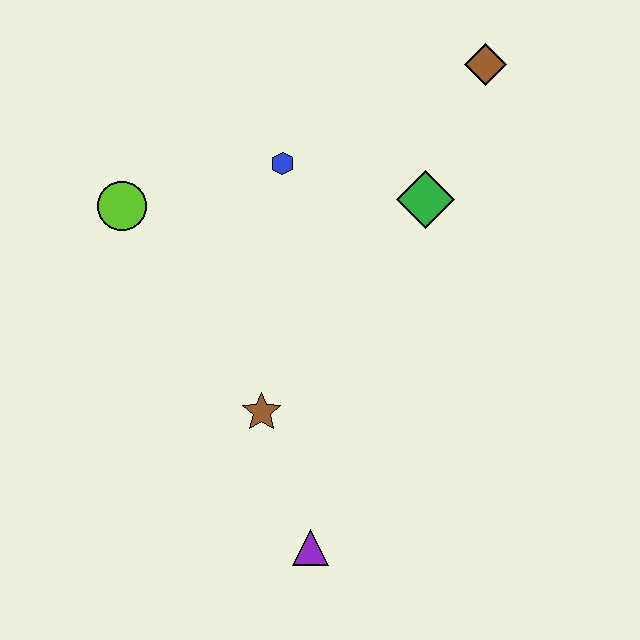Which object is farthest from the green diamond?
The purple triangle is farthest from the green diamond.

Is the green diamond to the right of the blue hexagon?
Yes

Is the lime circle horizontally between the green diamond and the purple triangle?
No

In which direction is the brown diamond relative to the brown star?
The brown diamond is above the brown star.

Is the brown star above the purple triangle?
Yes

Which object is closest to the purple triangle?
The brown star is closest to the purple triangle.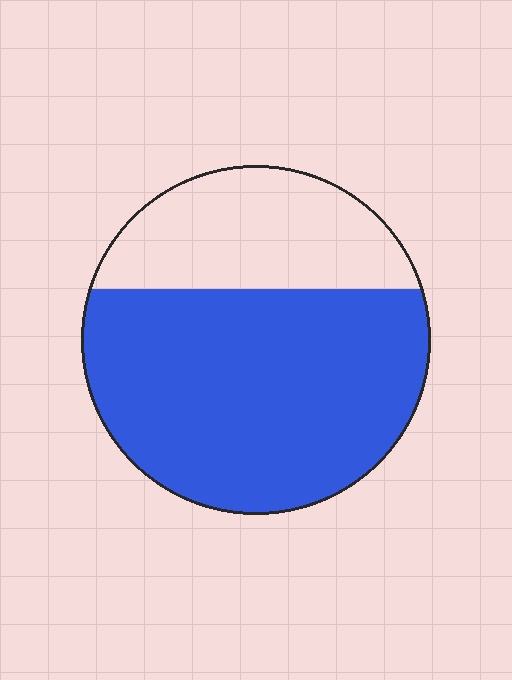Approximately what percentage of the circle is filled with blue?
Approximately 70%.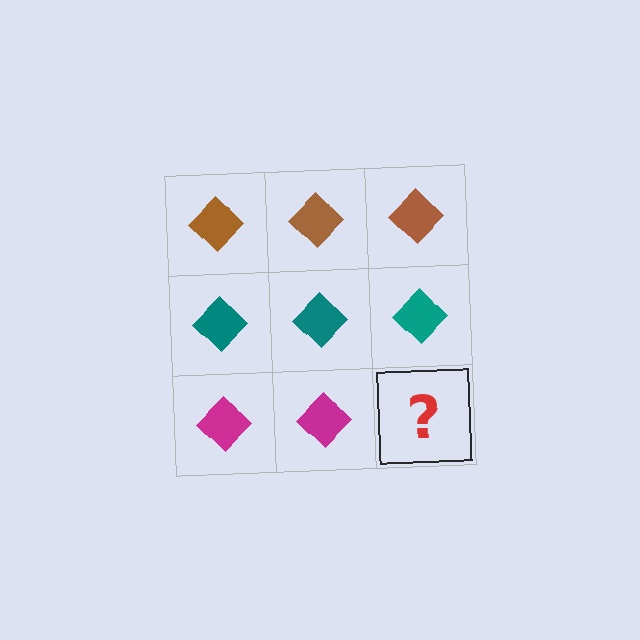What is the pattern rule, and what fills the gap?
The rule is that each row has a consistent color. The gap should be filled with a magenta diamond.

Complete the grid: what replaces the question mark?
The question mark should be replaced with a magenta diamond.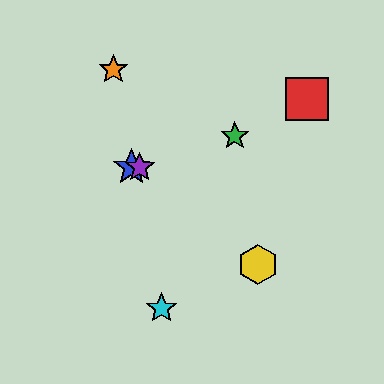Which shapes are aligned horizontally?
The blue star, the purple star are aligned horizontally.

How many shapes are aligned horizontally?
2 shapes (the blue star, the purple star) are aligned horizontally.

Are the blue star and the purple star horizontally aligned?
Yes, both are at y≈167.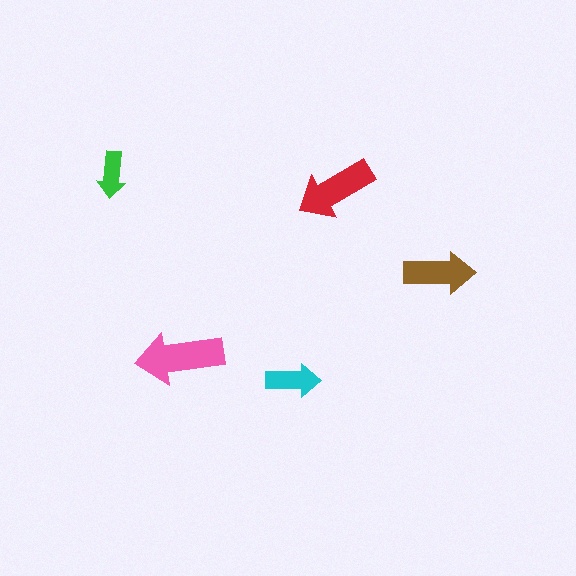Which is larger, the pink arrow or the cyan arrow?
The pink one.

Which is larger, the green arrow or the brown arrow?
The brown one.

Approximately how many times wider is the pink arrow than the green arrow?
About 2 times wider.